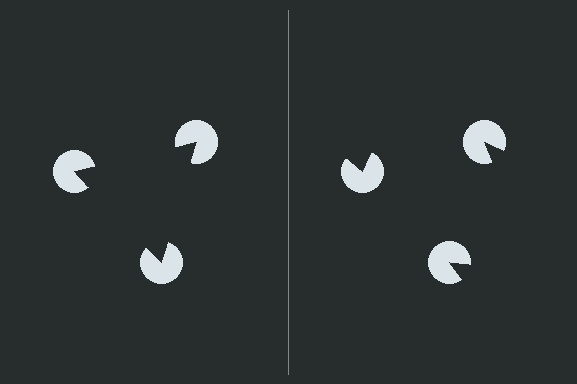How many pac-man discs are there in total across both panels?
6 — 3 on each side.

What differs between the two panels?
The pac-man discs are positioned identically on both sides; only the wedge orientations differ. On the left they align to a triangle; on the right they are misaligned.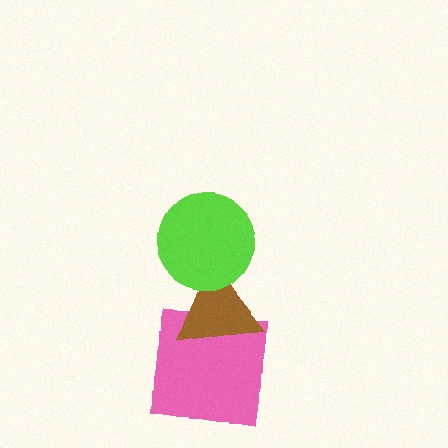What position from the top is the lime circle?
The lime circle is 1st from the top.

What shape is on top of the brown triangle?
The lime circle is on top of the brown triangle.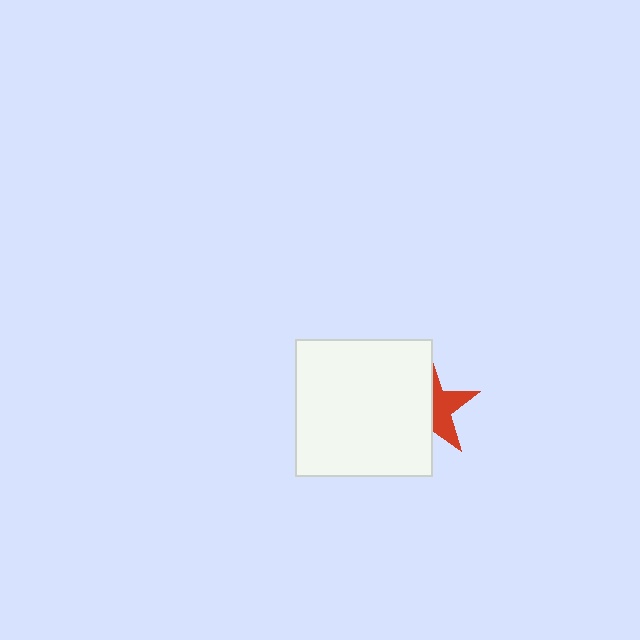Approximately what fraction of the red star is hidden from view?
Roughly 56% of the red star is hidden behind the white square.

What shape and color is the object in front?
The object in front is a white square.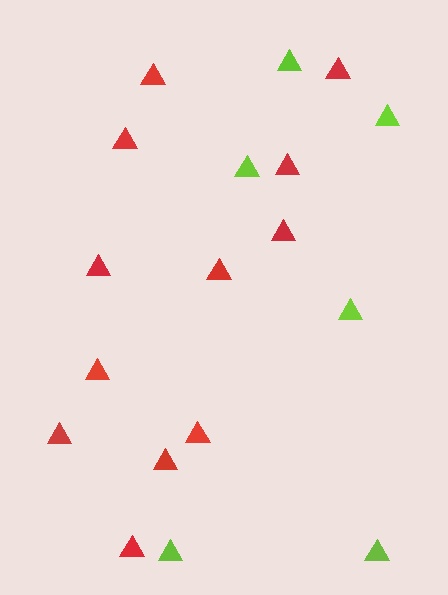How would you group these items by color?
There are 2 groups: one group of red triangles (12) and one group of lime triangles (6).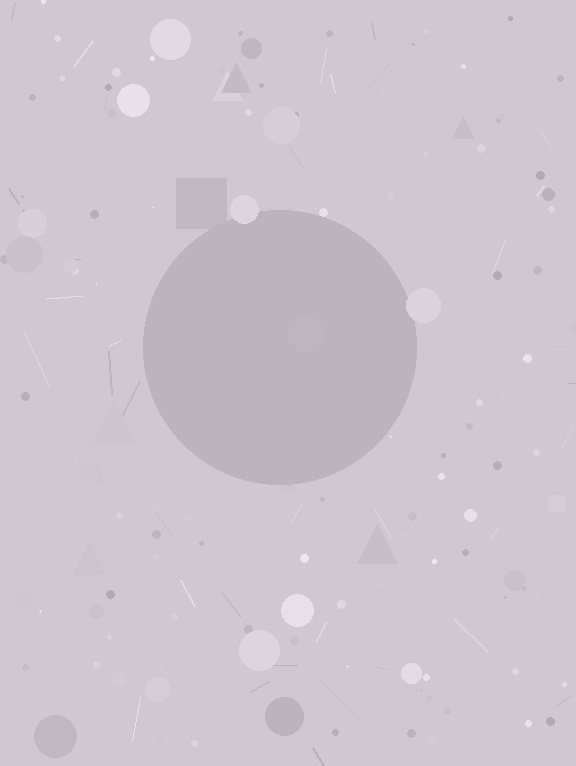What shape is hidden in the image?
A circle is hidden in the image.